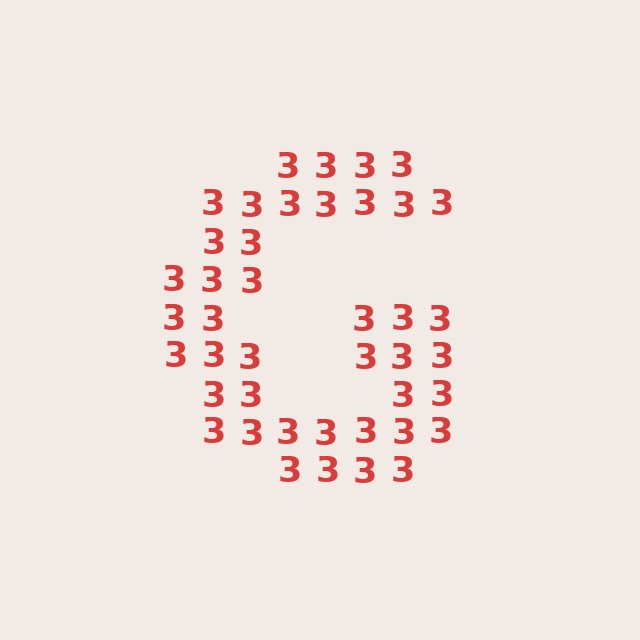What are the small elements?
The small elements are digit 3's.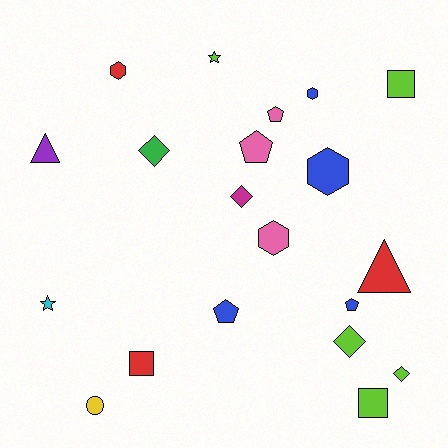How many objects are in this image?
There are 20 objects.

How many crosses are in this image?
There are no crosses.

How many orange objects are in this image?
There are no orange objects.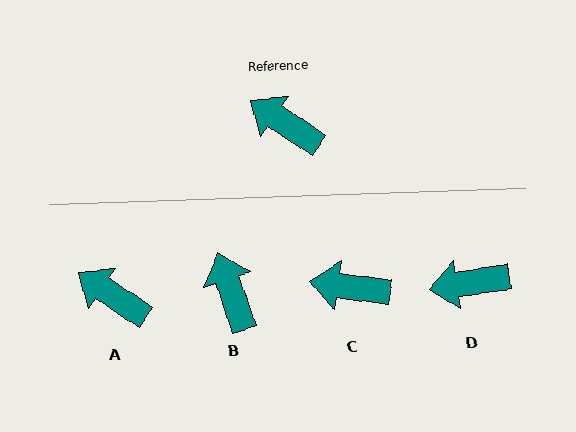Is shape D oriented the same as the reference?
No, it is off by about 43 degrees.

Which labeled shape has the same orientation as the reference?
A.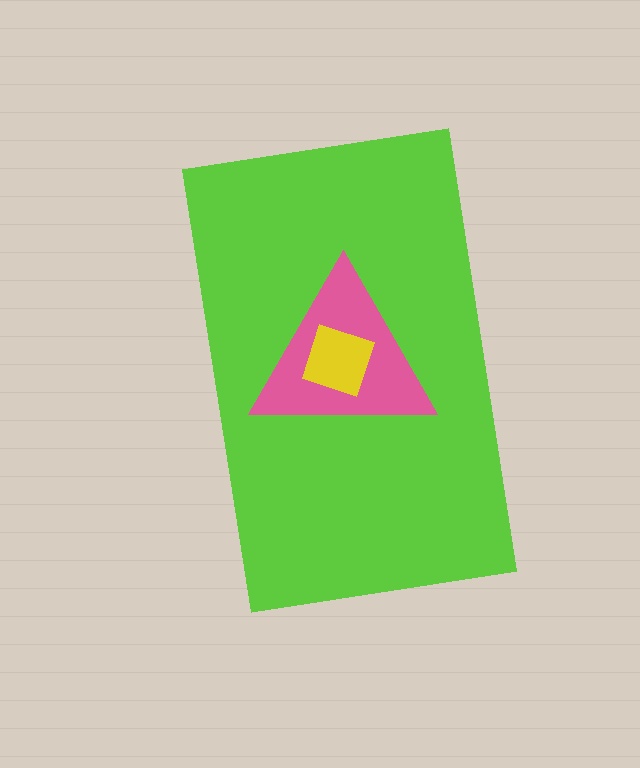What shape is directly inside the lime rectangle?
The pink triangle.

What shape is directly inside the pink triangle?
The yellow diamond.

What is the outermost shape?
The lime rectangle.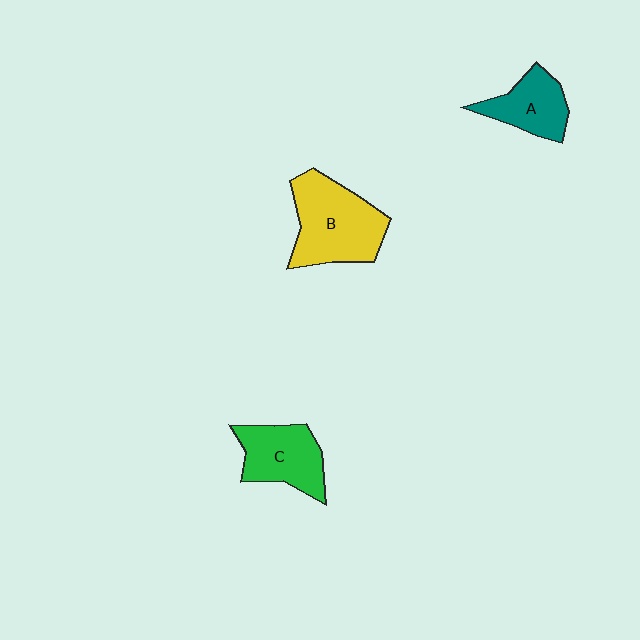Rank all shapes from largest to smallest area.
From largest to smallest: B (yellow), C (green), A (teal).